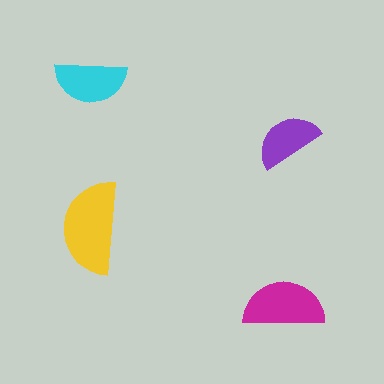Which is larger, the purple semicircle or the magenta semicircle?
The magenta one.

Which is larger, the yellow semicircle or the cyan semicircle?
The yellow one.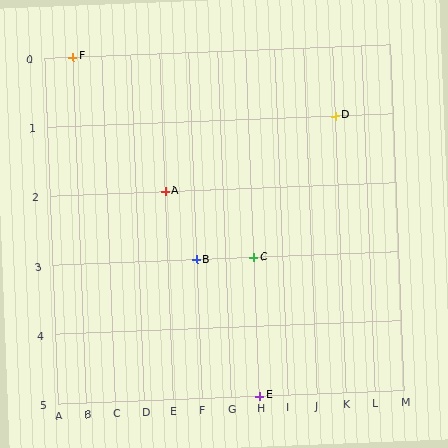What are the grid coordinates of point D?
Point D is at grid coordinates (K, 1).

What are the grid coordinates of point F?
Point F is at grid coordinates (B, 0).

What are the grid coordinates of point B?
Point B is at grid coordinates (F, 3).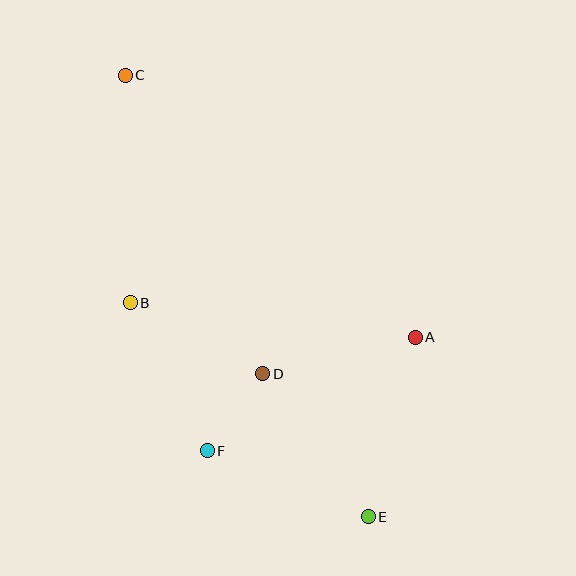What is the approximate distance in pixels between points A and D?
The distance between A and D is approximately 157 pixels.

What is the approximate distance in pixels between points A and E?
The distance between A and E is approximately 186 pixels.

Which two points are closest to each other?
Points D and F are closest to each other.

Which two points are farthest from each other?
Points C and E are farthest from each other.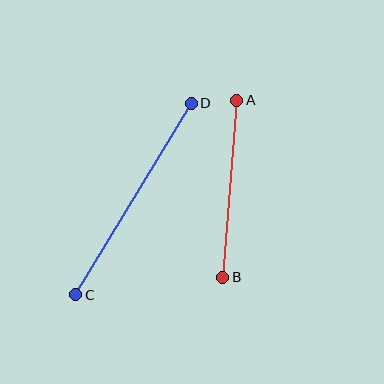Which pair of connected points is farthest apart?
Points C and D are farthest apart.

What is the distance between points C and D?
The distance is approximately 223 pixels.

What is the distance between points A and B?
The distance is approximately 178 pixels.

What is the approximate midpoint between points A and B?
The midpoint is at approximately (230, 189) pixels.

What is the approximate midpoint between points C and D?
The midpoint is at approximately (133, 199) pixels.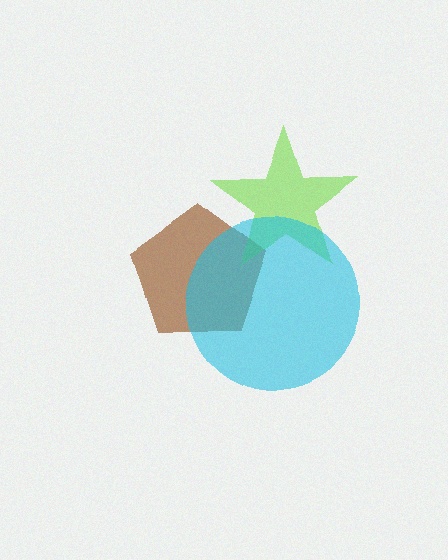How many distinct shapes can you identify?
There are 3 distinct shapes: a brown pentagon, a lime star, a cyan circle.